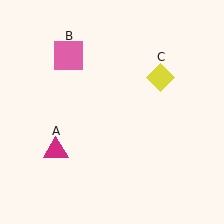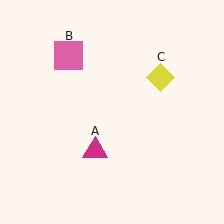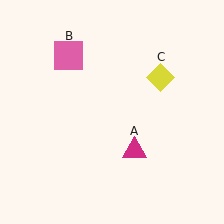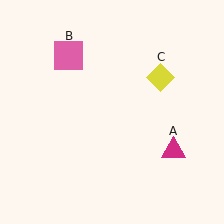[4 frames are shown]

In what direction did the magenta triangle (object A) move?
The magenta triangle (object A) moved right.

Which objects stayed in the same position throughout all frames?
Pink square (object B) and yellow diamond (object C) remained stationary.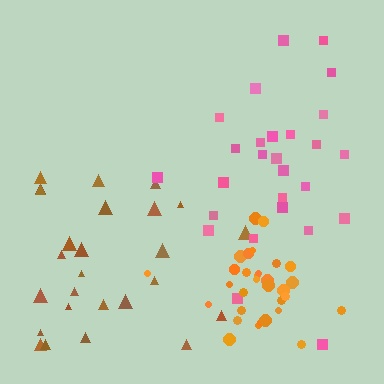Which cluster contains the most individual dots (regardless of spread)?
Orange (31).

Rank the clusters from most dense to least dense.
orange, pink, brown.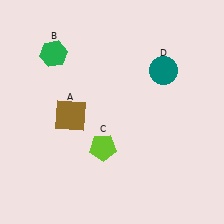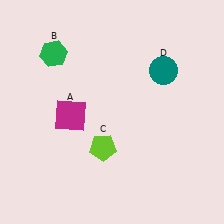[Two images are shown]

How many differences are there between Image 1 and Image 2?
There is 1 difference between the two images.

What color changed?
The square (A) changed from brown in Image 1 to magenta in Image 2.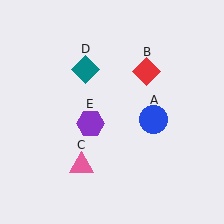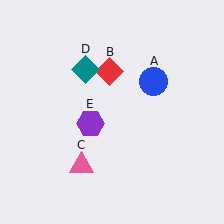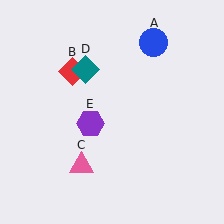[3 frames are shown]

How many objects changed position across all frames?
2 objects changed position: blue circle (object A), red diamond (object B).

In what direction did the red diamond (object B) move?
The red diamond (object B) moved left.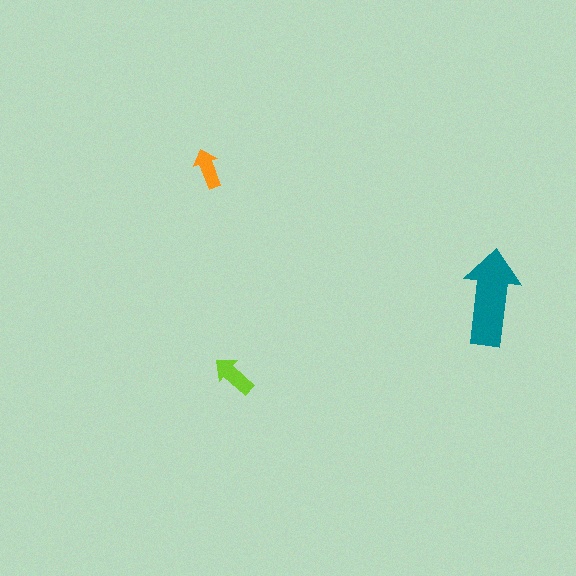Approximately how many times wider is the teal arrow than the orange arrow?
About 2.5 times wider.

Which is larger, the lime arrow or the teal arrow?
The teal one.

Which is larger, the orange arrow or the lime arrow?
The lime one.